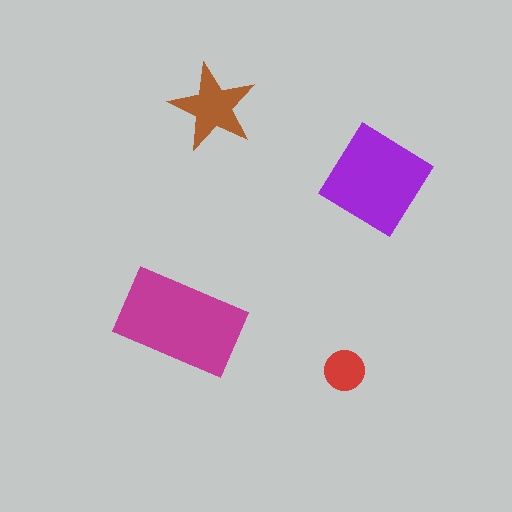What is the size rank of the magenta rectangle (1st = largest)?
1st.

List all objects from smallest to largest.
The red circle, the brown star, the purple diamond, the magenta rectangle.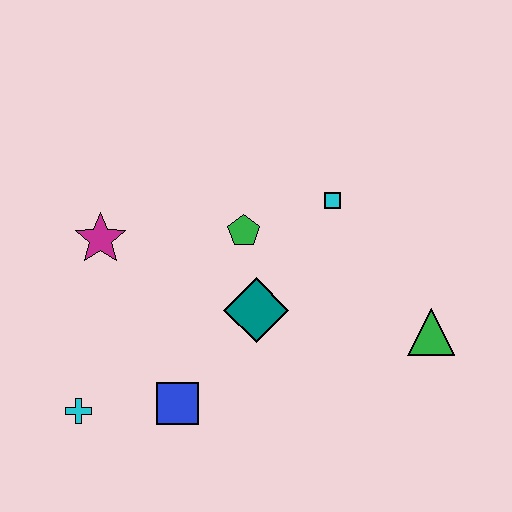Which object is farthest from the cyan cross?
The green triangle is farthest from the cyan cross.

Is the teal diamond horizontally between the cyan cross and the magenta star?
No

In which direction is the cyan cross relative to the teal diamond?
The cyan cross is to the left of the teal diamond.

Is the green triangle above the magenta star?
No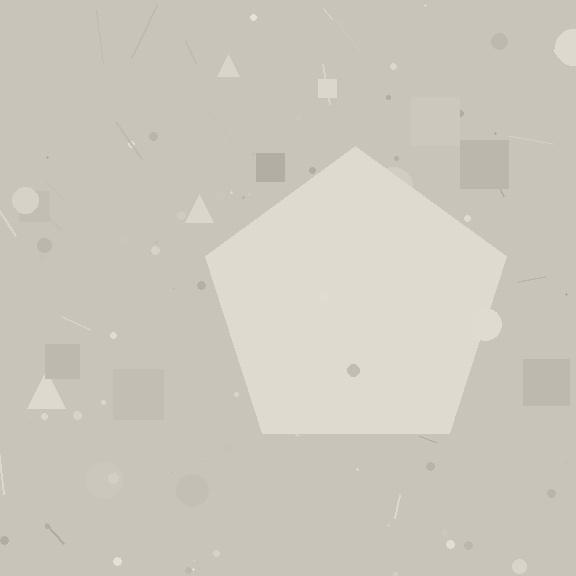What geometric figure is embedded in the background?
A pentagon is embedded in the background.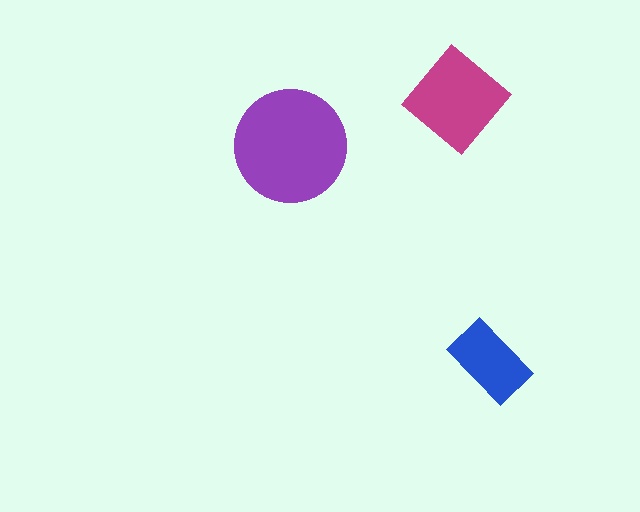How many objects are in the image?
There are 3 objects in the image.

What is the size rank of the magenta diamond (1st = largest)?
2nd.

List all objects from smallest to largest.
The blue rectangle, the magenta diamond, the purple circle.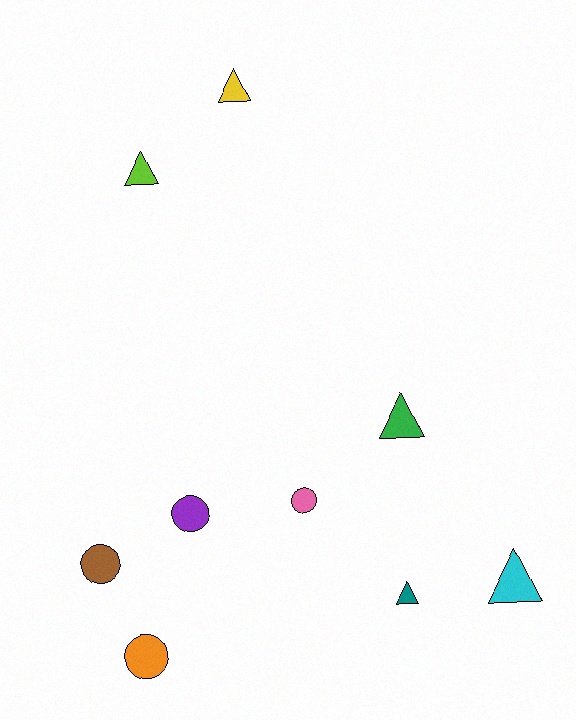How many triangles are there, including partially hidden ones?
There are 5 triangles.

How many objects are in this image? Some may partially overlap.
There are 9 objects.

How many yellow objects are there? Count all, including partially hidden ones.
There is 1 yellow object.